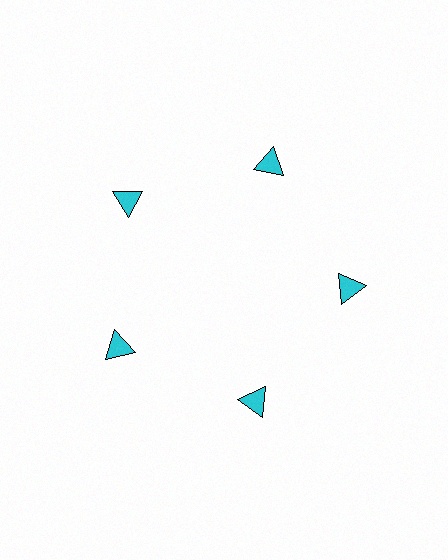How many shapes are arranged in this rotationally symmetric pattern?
There are 5 shapes, arranged in 5 groups of 1.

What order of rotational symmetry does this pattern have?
This pattern has 5-fold rotational symmetry.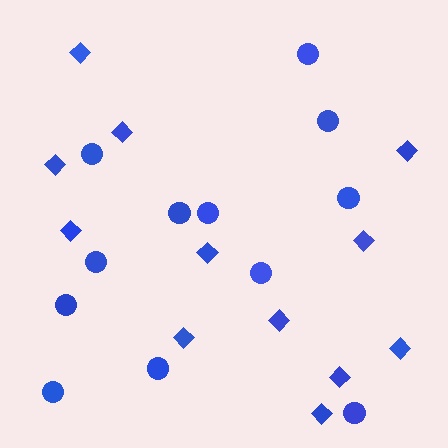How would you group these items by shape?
There are 2 groups: one group of circles (12) and one group of diamonds (12).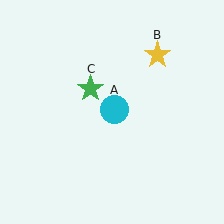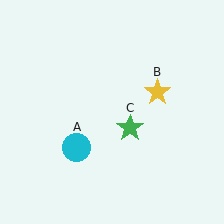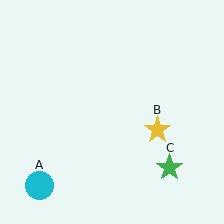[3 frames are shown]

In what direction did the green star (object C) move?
The green star (object C) moved down and to the right.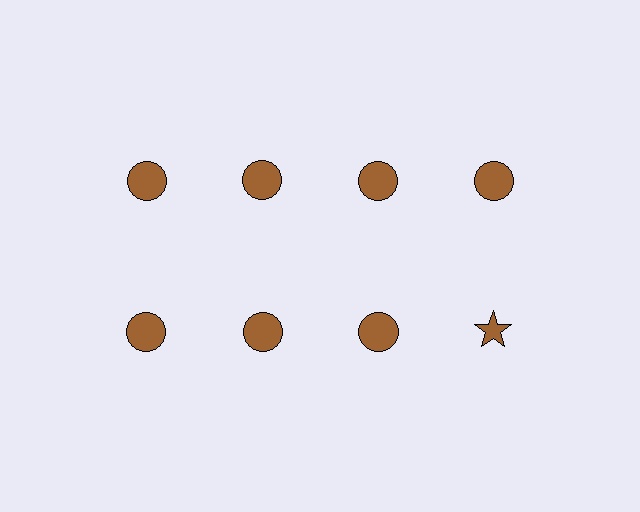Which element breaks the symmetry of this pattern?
The brown star in the second row, second from right column breaks the symmetry. All other shapes are brown circles.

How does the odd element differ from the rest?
It has a different shape: star instead of circle.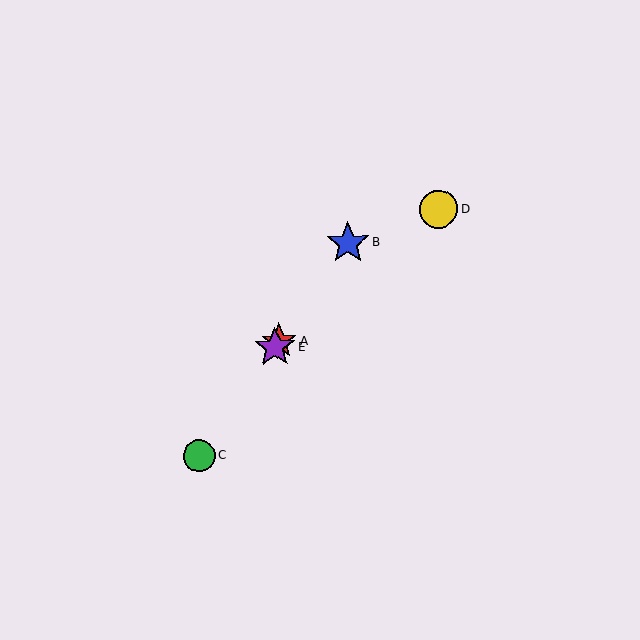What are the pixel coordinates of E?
Object E is at (275, 347).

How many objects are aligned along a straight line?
4 objects (A, B, C, E) are aligned along a straight line.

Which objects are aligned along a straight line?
Objects A, B, C, E are aligned along a straight line.